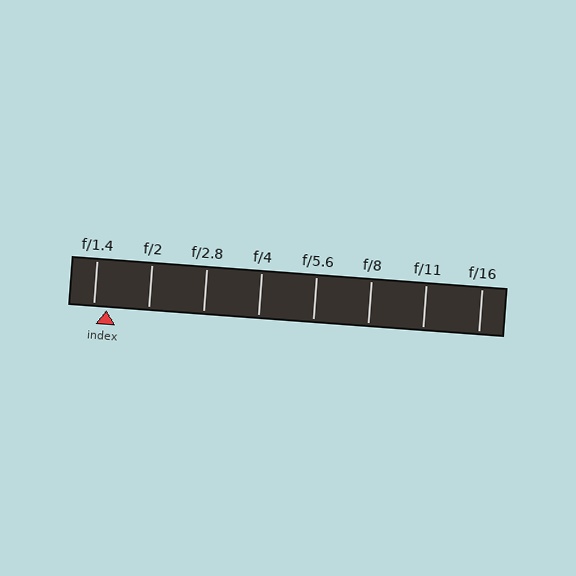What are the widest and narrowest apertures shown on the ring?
The widest aperture shown is f/1.4 and the narrowest is f/16.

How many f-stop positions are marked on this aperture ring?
There are 8 f-stop positions marked.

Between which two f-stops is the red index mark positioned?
The index mark is between f/1.4 and f/2.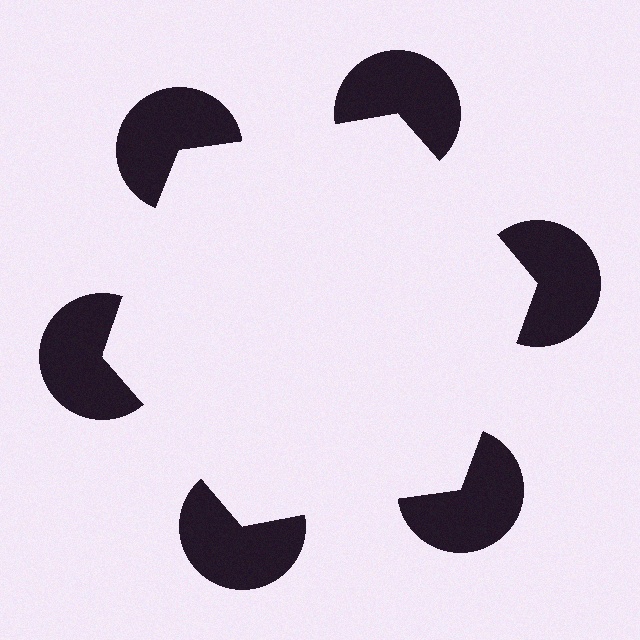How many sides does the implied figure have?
6 sides.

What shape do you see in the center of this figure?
An illusory hexagon — its edges are inferred from the aligned wedge cuts in the pac-man discs, not physically drawn.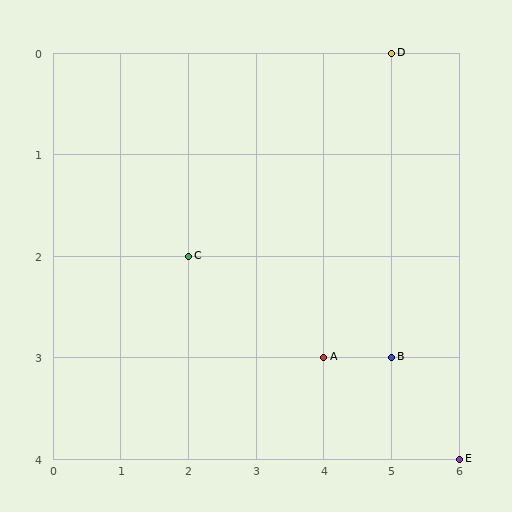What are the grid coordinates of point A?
Point A is at grid coordinates (4, 3).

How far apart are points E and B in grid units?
Points E and B are 1 column and 1 row apart (about 1.4 grid units diagonally).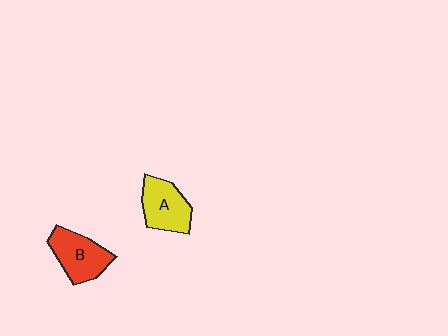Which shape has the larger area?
Shape B (red).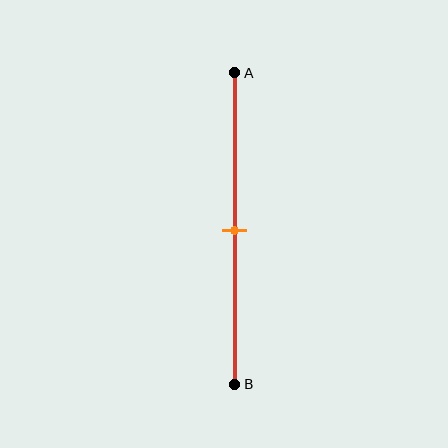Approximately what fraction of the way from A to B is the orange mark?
The orange mark is approximately 50% of the way from A to B.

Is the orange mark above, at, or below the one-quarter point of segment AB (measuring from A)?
The orange mark is below the one-quarter point of segment AB.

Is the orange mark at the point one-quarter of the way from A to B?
No, the mark is at about 50% from A, not at the 25% one-quarter point.